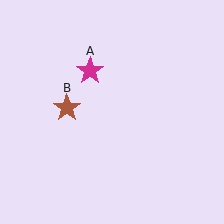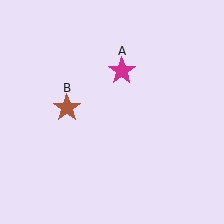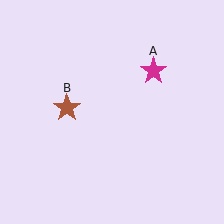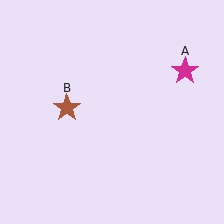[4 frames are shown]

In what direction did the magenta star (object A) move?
The magenta star (object A) moved right.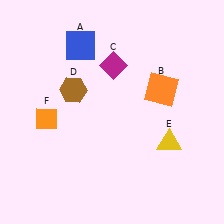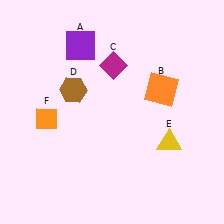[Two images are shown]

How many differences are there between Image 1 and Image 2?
There is 1 difference between the two images.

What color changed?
The square (A) changed from blue in Image 1 to purple in Image 2.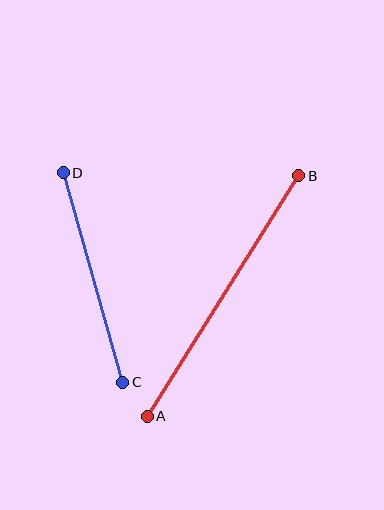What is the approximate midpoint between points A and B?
The midpoint is at approximately (223, 296) pixels.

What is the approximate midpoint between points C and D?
The midpoint is at approximately (93, 277) pixels.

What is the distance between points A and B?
The distance is approximately 284 pixels.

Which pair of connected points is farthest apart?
Points A and B are farthest apart.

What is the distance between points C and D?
The distance is approximately 218 pixels.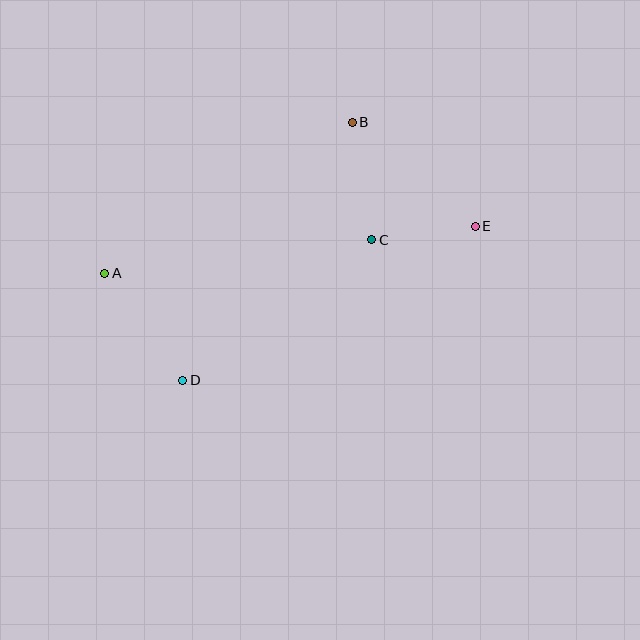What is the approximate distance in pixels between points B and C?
The distance between B and C is approximately 119 pixels.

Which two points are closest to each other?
Points C and E are closest to each other.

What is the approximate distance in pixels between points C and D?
The distance between C and D is approximately 235 pixels.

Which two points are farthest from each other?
Points A and E are farthest from each other.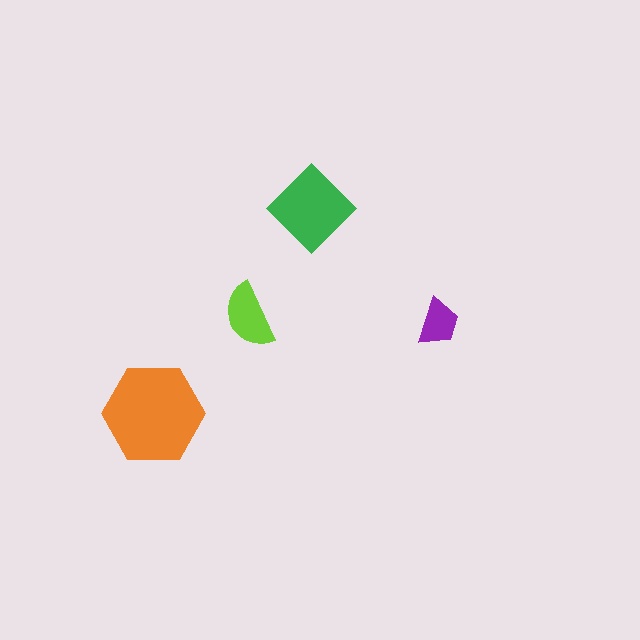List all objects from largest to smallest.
The orange hexagon, the green diamond, the lime semicircle, the purple trapezoid.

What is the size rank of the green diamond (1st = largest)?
2nd.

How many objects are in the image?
There are 4 objects in the image.